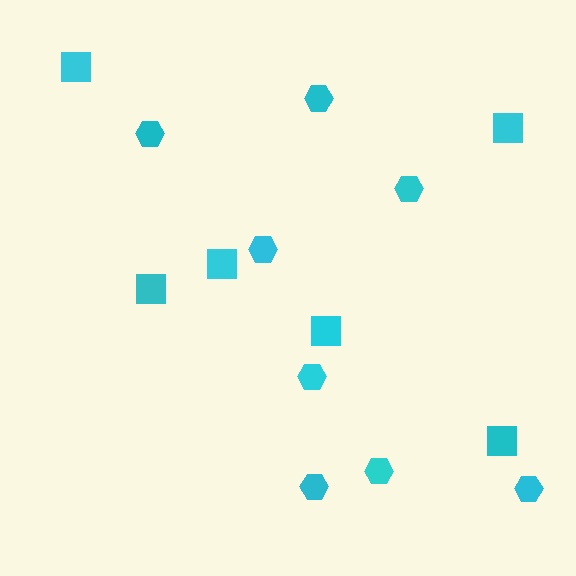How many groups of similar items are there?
There are 2 groups: one group of squares (6) and one group of hexagons (8).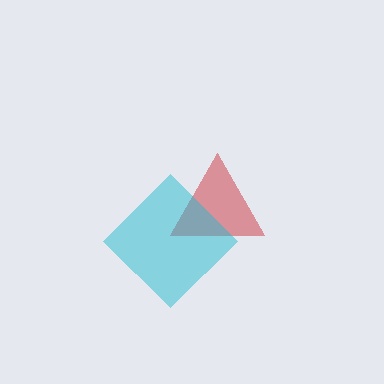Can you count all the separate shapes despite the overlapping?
Yes, there are 2 separate shapes.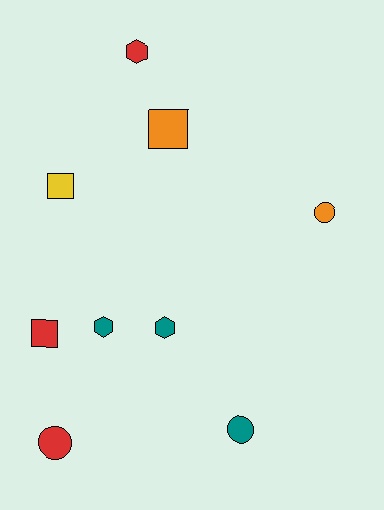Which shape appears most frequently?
Square, with 3 objects.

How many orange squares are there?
There is 1 orange square.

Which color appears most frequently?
Teal, with 3 objects.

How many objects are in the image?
There are 9 objects.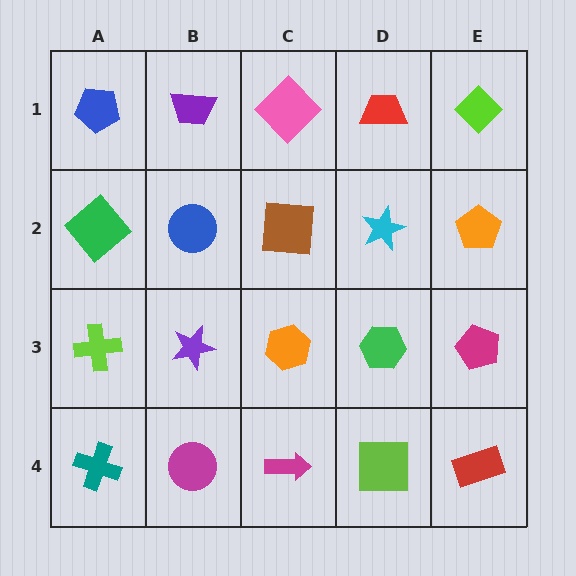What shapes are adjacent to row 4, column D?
A green hexagon (row 3, column D), a magenta arrow (row 4, column C), a red rectangle (row 4, column E).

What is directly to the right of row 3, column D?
A magenta pentagon.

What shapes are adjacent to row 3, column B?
A blue circle (row 2, column B), a magenta circle (row 4, column B), a lime cross (row 3, column A), an orange hexagon (row 3, column C).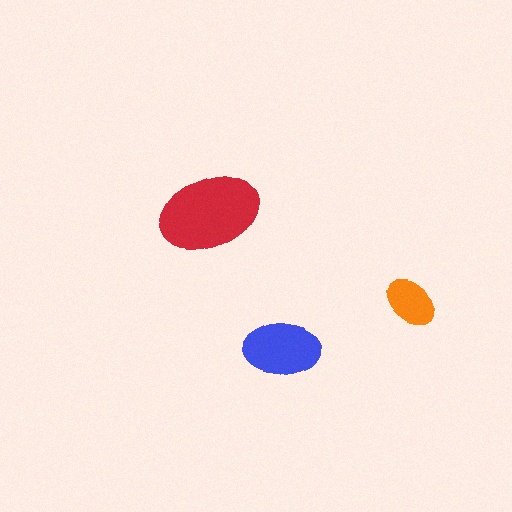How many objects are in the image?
There are 3 objects in the image.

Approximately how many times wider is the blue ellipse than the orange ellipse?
About 1.5 times wider.